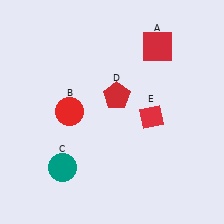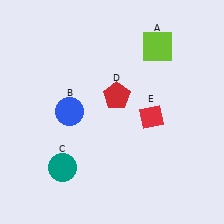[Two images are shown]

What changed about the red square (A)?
In Image 1, A is red. In Image 2, it changed to lime.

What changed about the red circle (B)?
In Image 1, B is red. In Image 2, it changed to blue.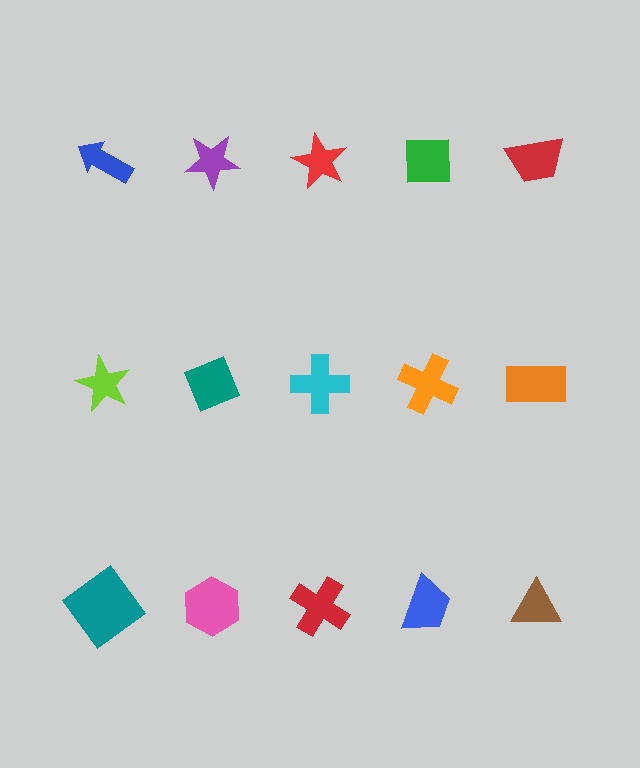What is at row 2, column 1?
A lime star.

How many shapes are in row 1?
5 shapes.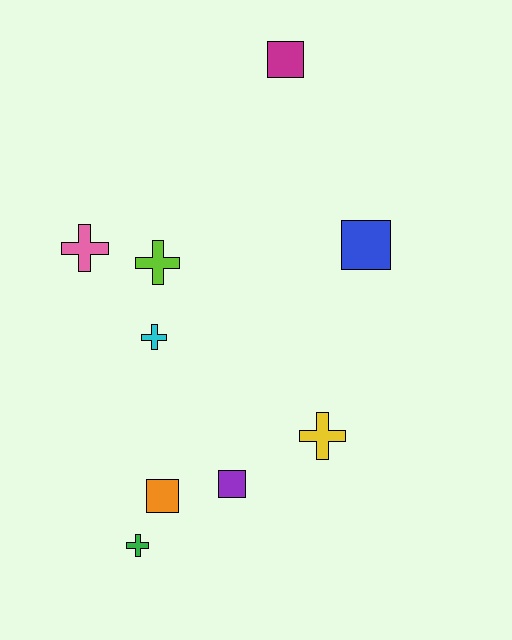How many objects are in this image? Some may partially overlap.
There are 9 objects.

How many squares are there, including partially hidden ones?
There are 4 squares.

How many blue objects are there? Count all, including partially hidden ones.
There is 1 blue object.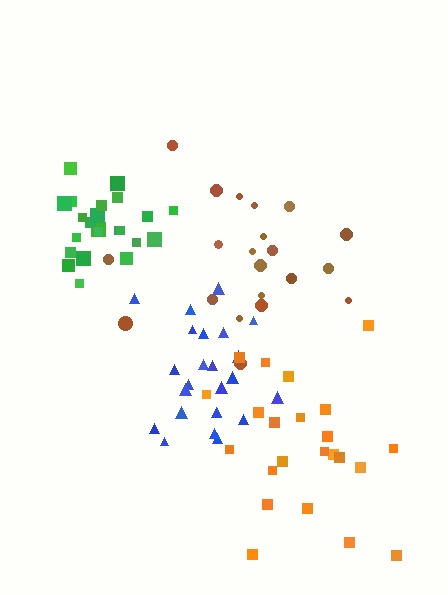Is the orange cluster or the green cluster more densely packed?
Green.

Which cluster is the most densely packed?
Blue.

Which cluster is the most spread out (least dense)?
Brown.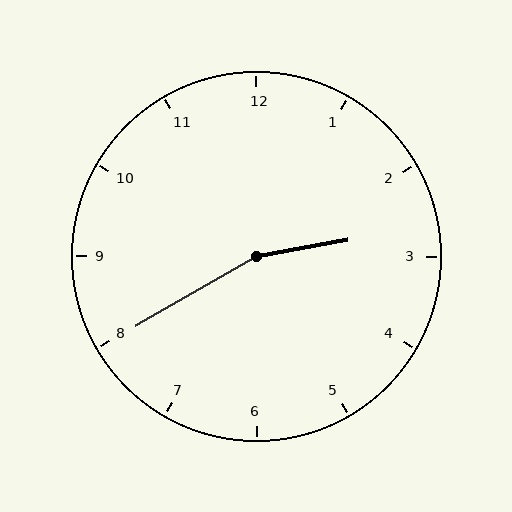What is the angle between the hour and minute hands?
Approximately 160 degrees.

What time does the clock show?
2:40.